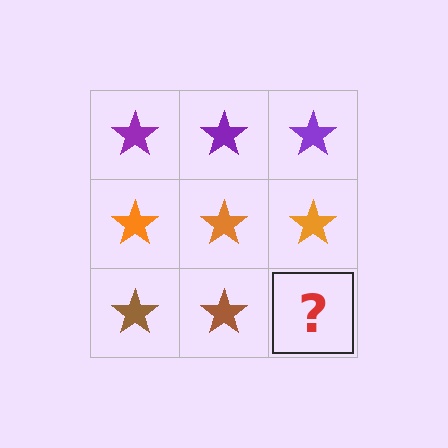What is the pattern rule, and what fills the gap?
The rule is that each row has a consistent color. The gap should be filled with a brown star.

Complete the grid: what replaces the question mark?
The question mark should be replaced with a brown star.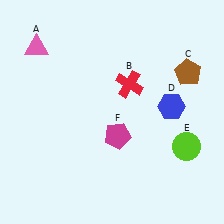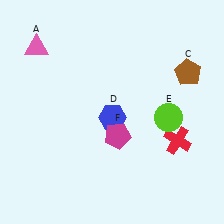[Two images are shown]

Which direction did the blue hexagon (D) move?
The blue hexagon (D) moved left.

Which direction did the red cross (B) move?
The red cross (B) moved down.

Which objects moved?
The objects that moved are: the red cross (B), the blue hexagon (D), the lime circle (E).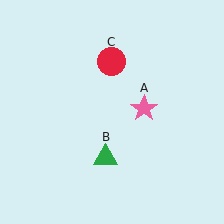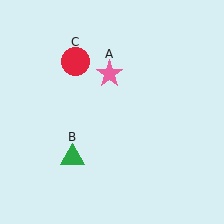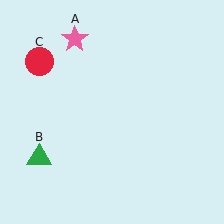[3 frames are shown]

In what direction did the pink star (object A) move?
The pink star (object A) moved up and to the left.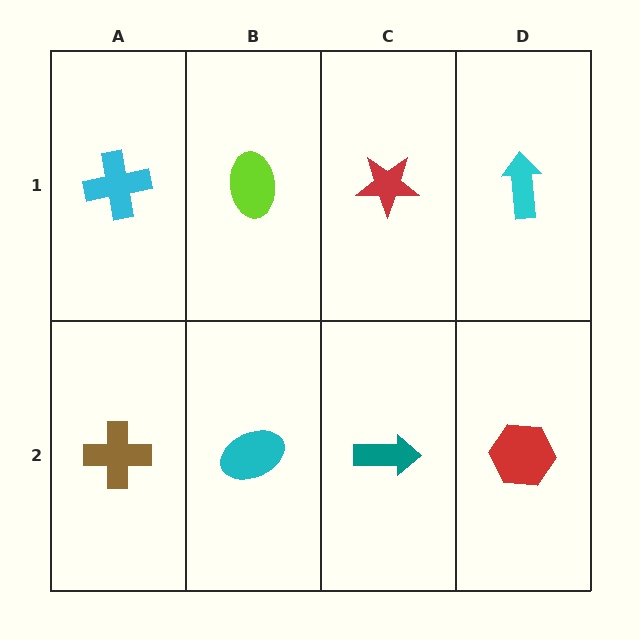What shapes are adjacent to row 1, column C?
A teal arrow (row 2, column C), a lime ellipse (row 1, column B), a cyan arrow (row 1, column D).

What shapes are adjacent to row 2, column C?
A red star (row 1, column C), a cyan ellipse (row 2, column B), a red hexagon (row 2, column D).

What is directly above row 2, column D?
A cyan arrow.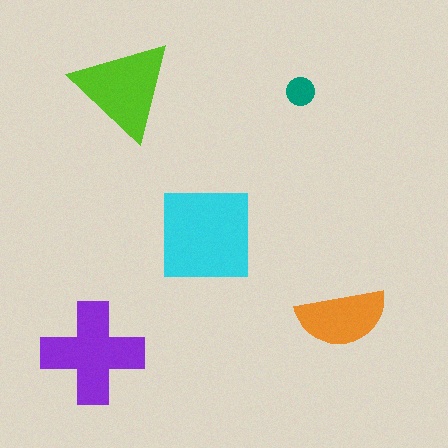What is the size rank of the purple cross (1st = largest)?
2nd.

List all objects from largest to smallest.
The cyan square, the purple cross, the lime triangle, the orange semicircle, the teal circle.